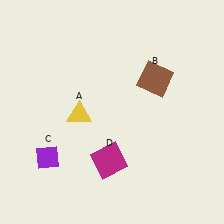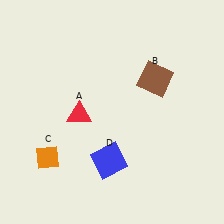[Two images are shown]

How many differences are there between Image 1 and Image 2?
There are 3 differences between the two images.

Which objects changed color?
A changed from yellow to red. C changed from purple to orange. D changed from magenta to blue.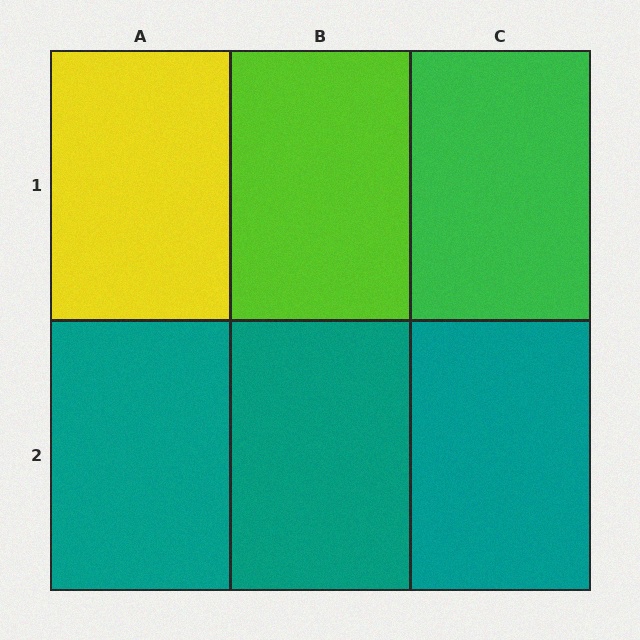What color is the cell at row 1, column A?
Yellow.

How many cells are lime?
1 cell is lime.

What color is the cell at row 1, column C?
Green.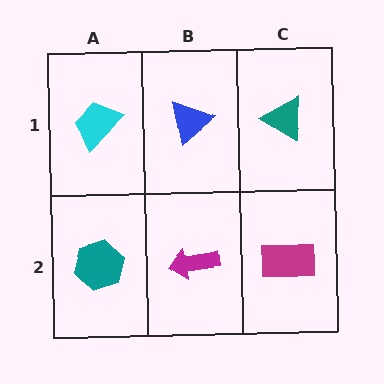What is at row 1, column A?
A cyan trapezoid.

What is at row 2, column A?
A teal hexagon.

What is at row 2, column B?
A magenta arrow.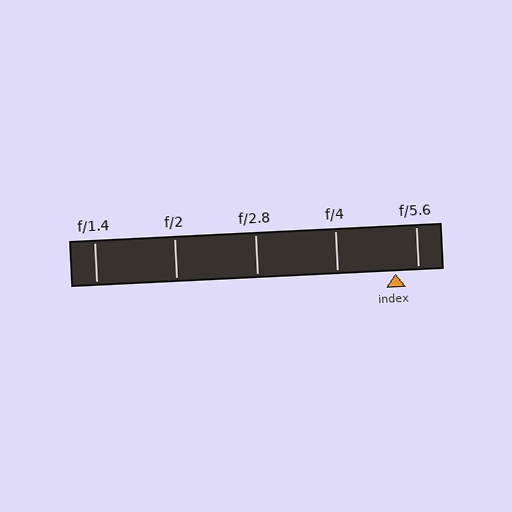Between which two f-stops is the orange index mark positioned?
The index mark is between f/4 and f/5.6.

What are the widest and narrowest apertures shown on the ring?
The widest aperture shown is f/1.4 and the narrowest is f/5.6.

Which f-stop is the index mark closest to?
The index mark is closest to f/5.6.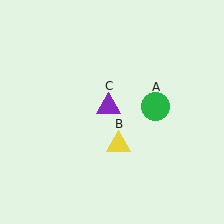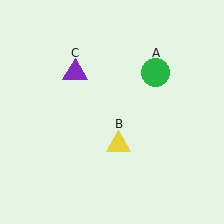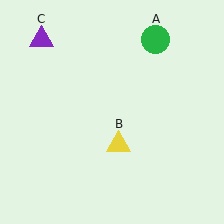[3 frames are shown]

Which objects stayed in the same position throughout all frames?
Yellow triangle (object B) remained stationary.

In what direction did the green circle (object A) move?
The green circle (object A) moved up.